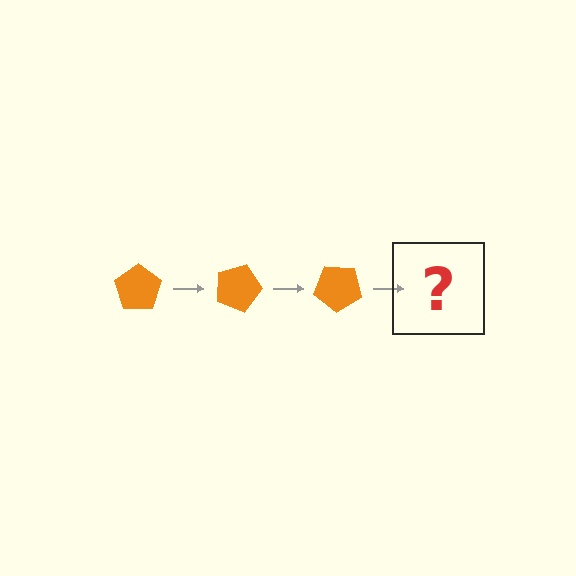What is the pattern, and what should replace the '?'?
The pattern is that the pentagon rotates 20 degrees each step. The '?' should be an orange pentagon rotated 60 degrees.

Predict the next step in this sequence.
The next step is an orange pentagon rotated 60 degrees.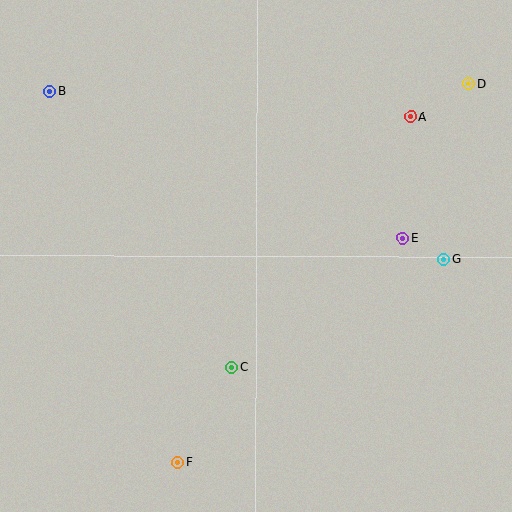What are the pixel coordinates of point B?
Point B is at (50, 92).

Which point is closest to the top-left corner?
Point B is closest to the top-left corner.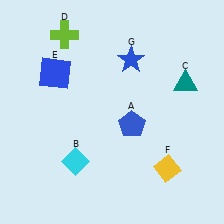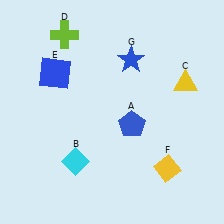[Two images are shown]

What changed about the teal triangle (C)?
In Image 1, C is teal. In Image 2, it changed to yellow.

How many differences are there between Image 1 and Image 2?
There is 1 difference between the two images.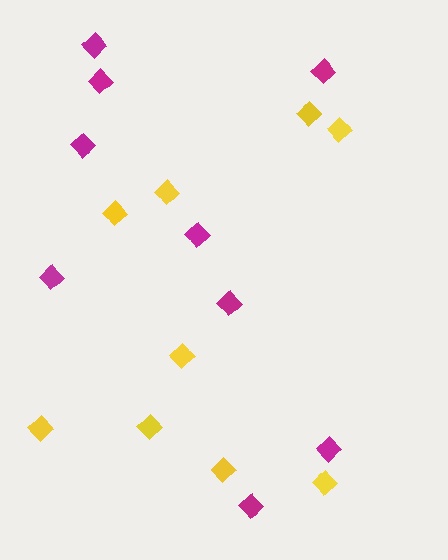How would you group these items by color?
There are 2 groups: one group of magenta diamonds (9) and one group of yellow diamonds (9).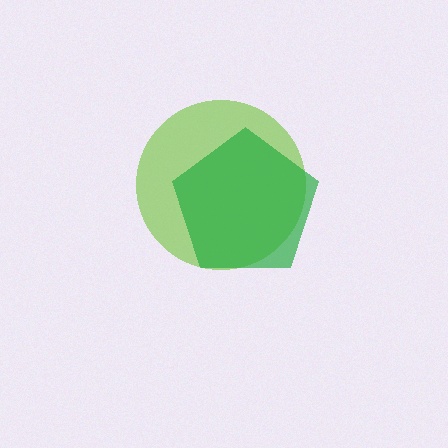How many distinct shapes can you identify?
There are 2 distinct shapes: a lime circle, a green pentagon.